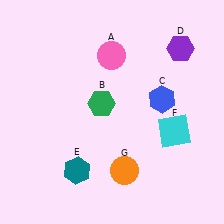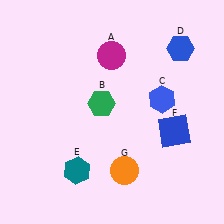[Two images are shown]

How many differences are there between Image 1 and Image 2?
There are 3 differences between the two images.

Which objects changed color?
A changed from pink to magenta. D changed from purple to blue. F changed from cyan to blue.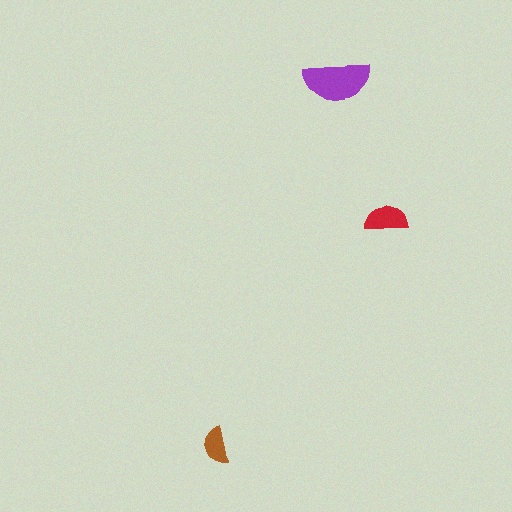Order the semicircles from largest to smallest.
the purple one, the red one, the brown one.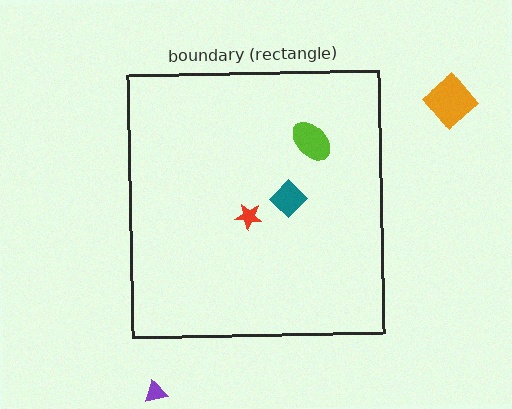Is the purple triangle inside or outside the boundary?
Outside.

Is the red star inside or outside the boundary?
Inside.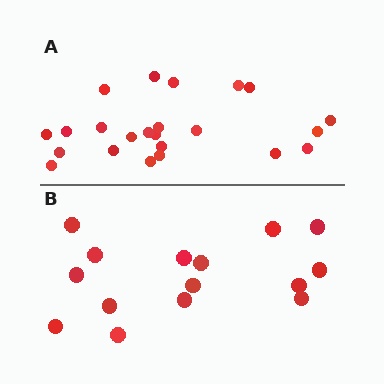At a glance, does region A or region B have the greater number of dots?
Region A (the top region) has more dots.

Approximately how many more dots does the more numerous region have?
Region A has roughly 8 or so more dots than region B.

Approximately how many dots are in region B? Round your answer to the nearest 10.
About 20 dots. (The exact count is 15, which rounds to 20.)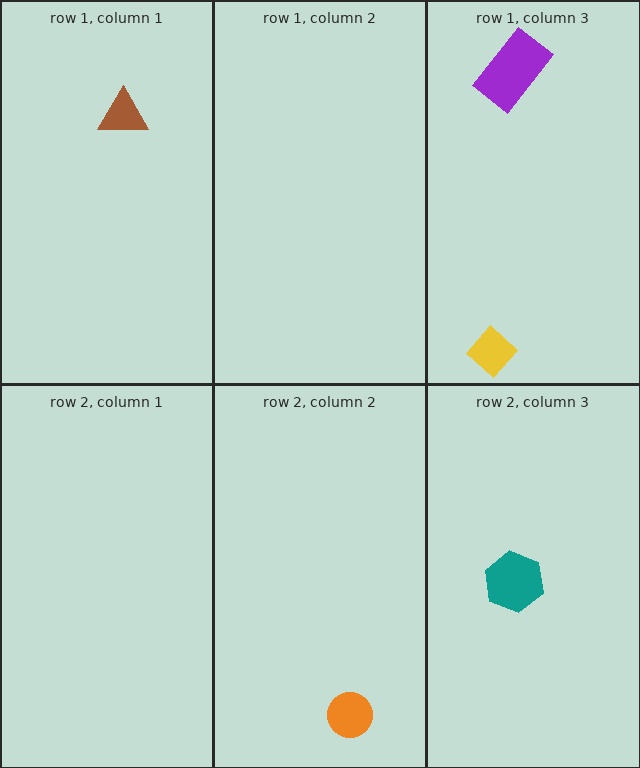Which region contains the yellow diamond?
The row 1, column 3 region.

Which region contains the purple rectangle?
The row 1, column 3 region.